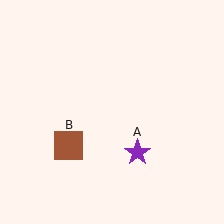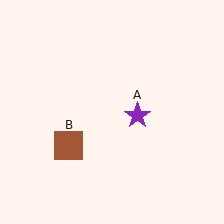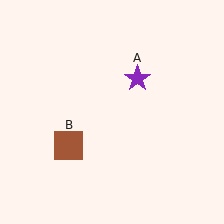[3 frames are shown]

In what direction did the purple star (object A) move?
The purple star (object A) moved up.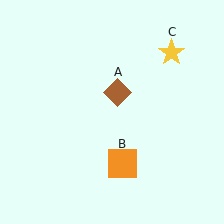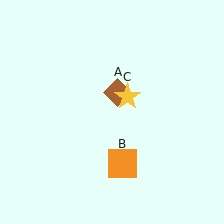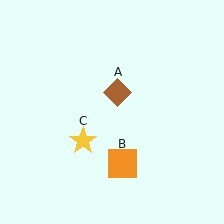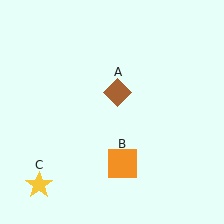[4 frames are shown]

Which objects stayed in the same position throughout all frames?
Brown diamond (object A) and orange square (object B) remained stationary.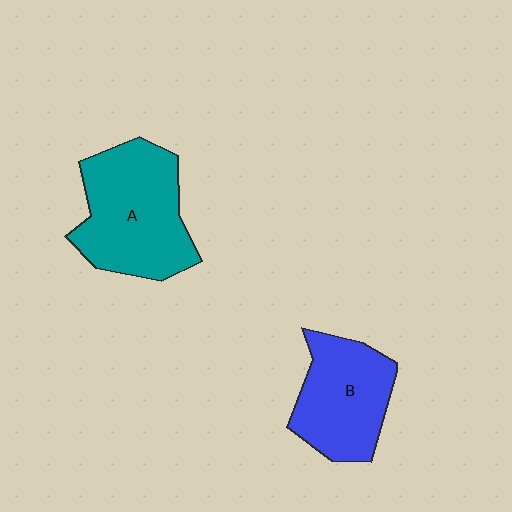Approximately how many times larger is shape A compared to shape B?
Approximately 1.3 times.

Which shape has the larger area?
Shape A (teal).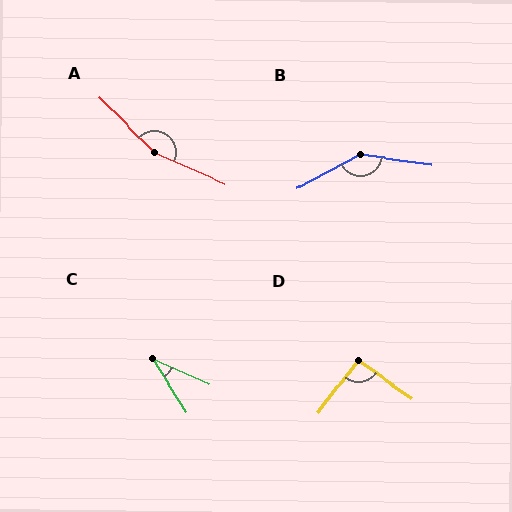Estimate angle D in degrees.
Approximately 92 degrees.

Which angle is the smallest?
C, at approximately 33 degrees.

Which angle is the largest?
A, at approximately 160 degrees.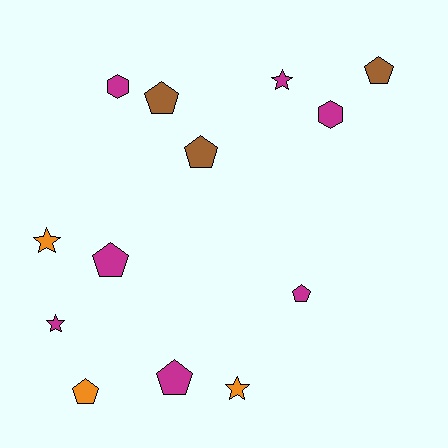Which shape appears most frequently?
Pentagon, with 7 objects.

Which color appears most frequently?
Magenta, with 7 objects.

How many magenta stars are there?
There are 2 magenta stars.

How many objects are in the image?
There are 13 objects.